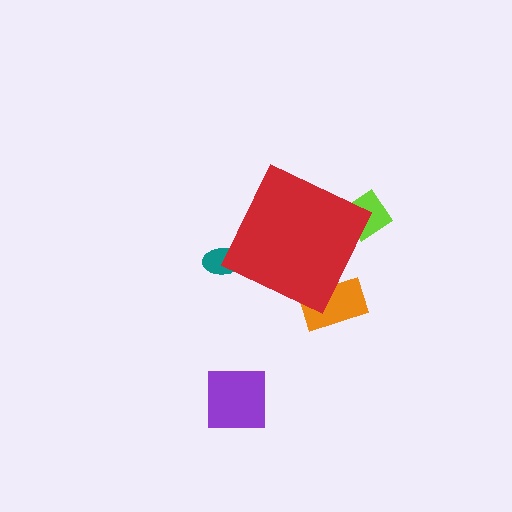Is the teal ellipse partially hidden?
Yes, the teal ellipse is partially hidden behind the red diamond.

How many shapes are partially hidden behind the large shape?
3 shapes are partially hidden.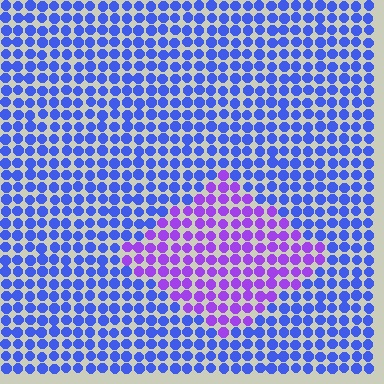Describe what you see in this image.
The image is filled with small blue elements in a uniform arrangement. A diamond-shaped region is visible where the elements are tinted to a slightly different hue, forming a subtle color boundary.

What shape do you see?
I see a diamond.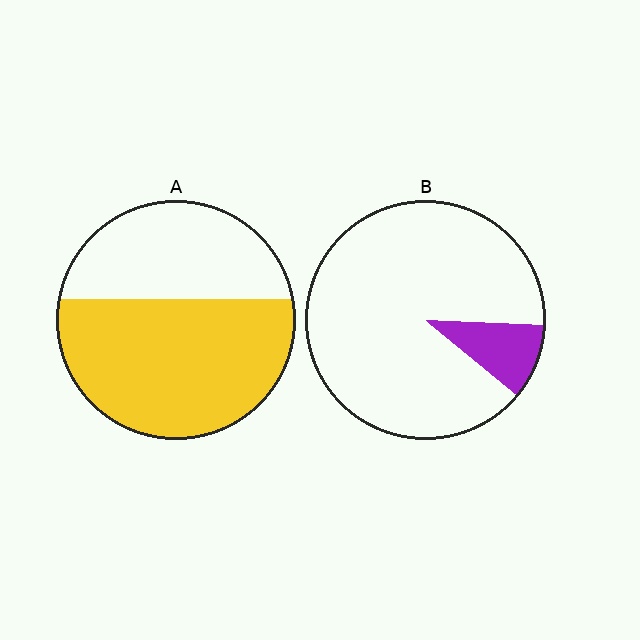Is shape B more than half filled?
No.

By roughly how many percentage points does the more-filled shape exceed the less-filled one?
By roughly 50 percentage points (A over B).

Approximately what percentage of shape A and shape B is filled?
A is approximately 60% and B is approximately 10%.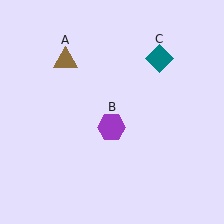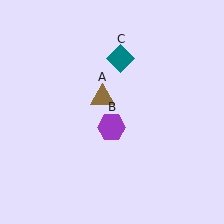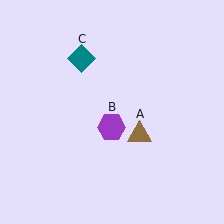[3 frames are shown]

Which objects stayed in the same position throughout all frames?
Purple hexagon (object B) remained stationary.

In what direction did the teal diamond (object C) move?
The teal diamond (object C) moved left.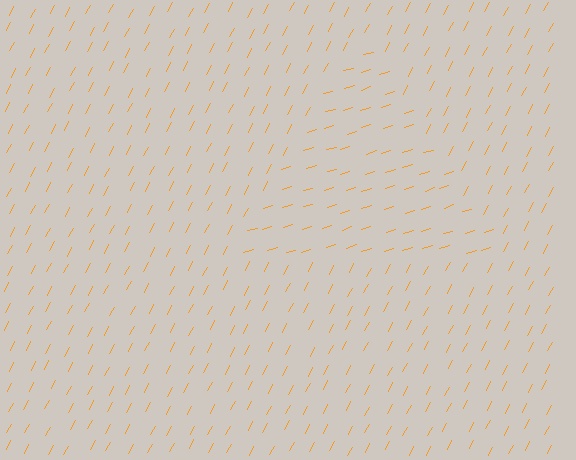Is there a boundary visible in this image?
Yes, there is a texture boundary formed by a change in line orientation.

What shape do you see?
I see a triangle.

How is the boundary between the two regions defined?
The boundary is defined purely by a change in line orientation (approximately 45 degrees difference). All lines are the same color and thickness.